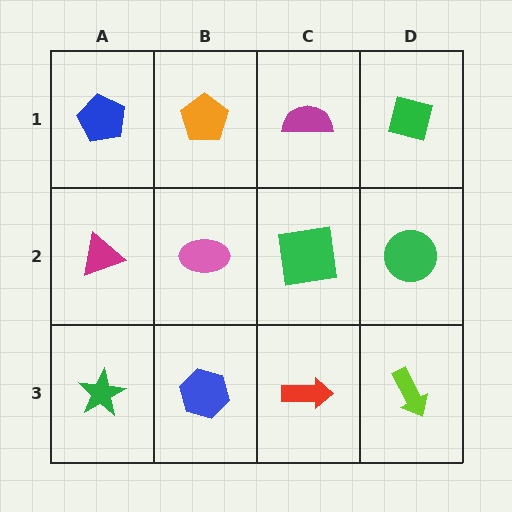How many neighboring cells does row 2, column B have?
4.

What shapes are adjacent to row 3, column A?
A magenta triangle (row 2, column A), a blue hexagon (row 3, column B).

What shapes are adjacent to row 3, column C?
A green square (row 2, column C), a blue hexagon (row 3, column B), a lime arrow (row 3, column D).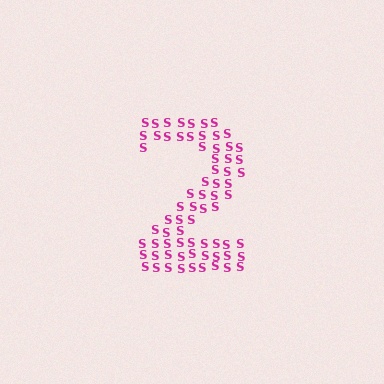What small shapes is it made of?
It is made of small letter S's.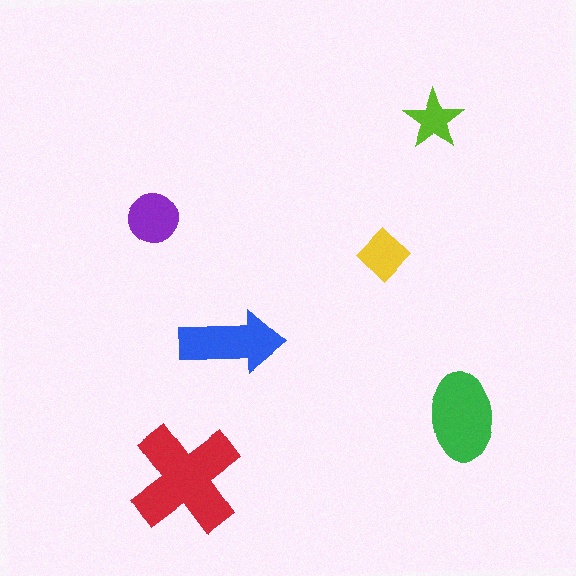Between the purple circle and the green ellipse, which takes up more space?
The green ellipse.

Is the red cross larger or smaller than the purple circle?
Larger.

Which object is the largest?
The red cross.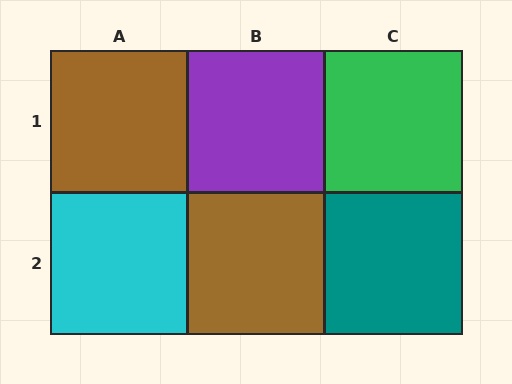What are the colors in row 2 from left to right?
Cyan, brown, teal.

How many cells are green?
1 cell is green.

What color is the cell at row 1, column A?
Brown.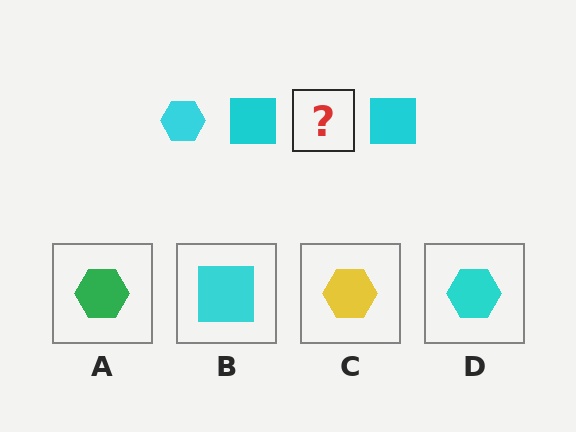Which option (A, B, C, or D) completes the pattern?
D.